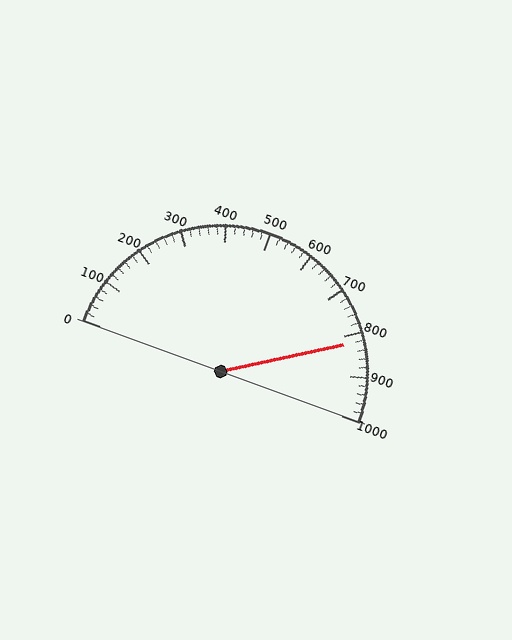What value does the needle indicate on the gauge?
The needle indicates approximately 820.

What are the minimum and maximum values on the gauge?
The gauge ranges from 0 to 1000.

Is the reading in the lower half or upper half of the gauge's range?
The reading is in the upper half of the range (0 to 1000).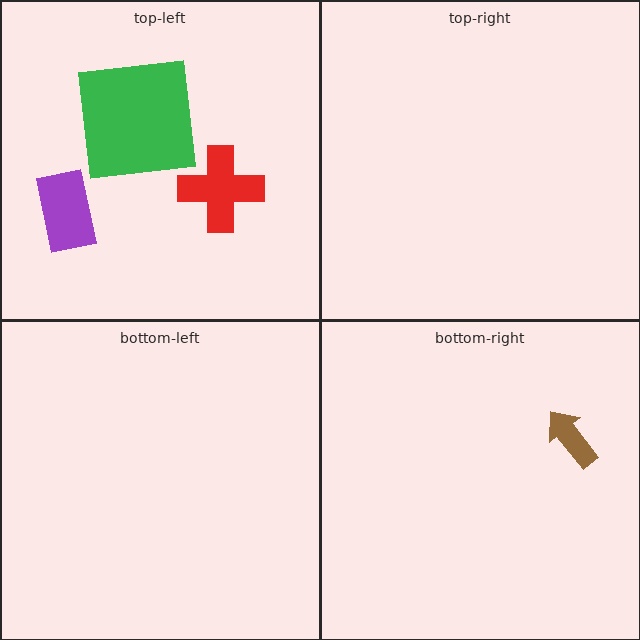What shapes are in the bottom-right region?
The brown arrow.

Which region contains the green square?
The top-left region.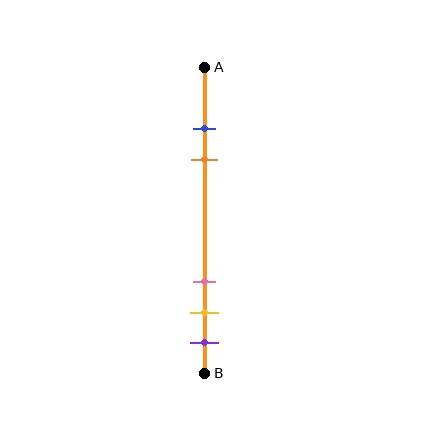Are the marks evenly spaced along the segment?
No, the marks are not evenly spaced.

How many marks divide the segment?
There are 5 marks dividing the segment.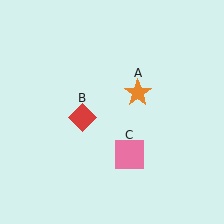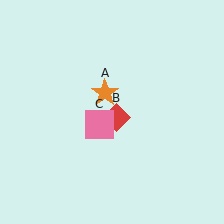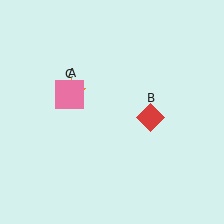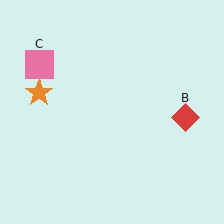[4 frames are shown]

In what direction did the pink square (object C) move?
The pink square (object C) moved up and to the left.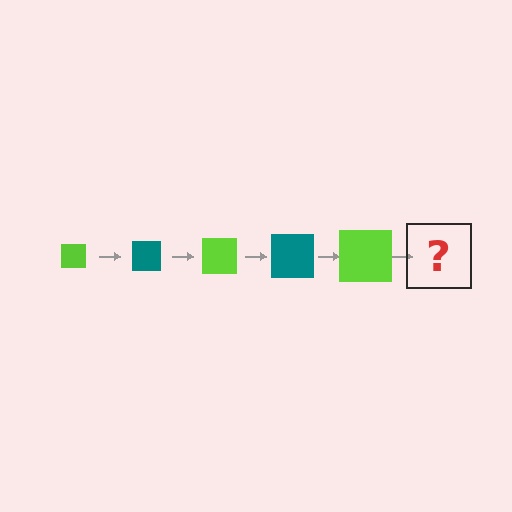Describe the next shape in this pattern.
It should be a teal square, larger than the previous one.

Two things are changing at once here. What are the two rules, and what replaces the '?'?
The two rules are that the square grows larger each step and the color cycles through lime and teal. The '?' should be a teal square, larger than the previous one.